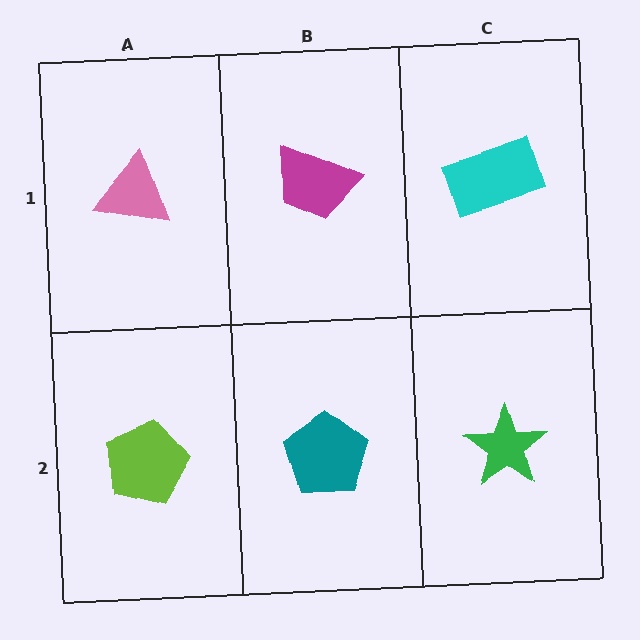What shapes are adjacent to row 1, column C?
A green star (row 2, column C), a magenta trapezoid (row 1, column B).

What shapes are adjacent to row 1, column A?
A lime pentagon (row 2, column A), a magenta trapezoid (row 1, column B).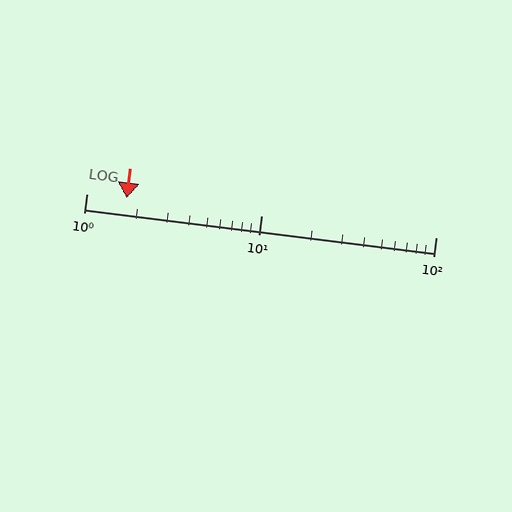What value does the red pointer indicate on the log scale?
The pointer indicates approximately 1.7.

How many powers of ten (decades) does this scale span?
The scale spans 2 decades, from 1 to 100.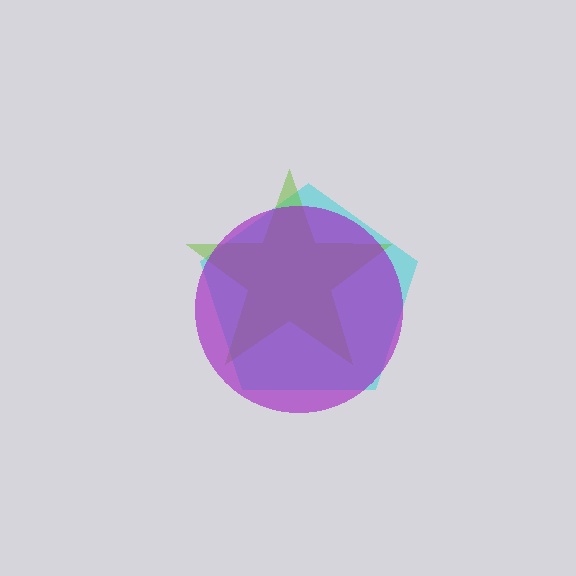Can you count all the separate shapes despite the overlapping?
Yes, there are 3 separate shapes.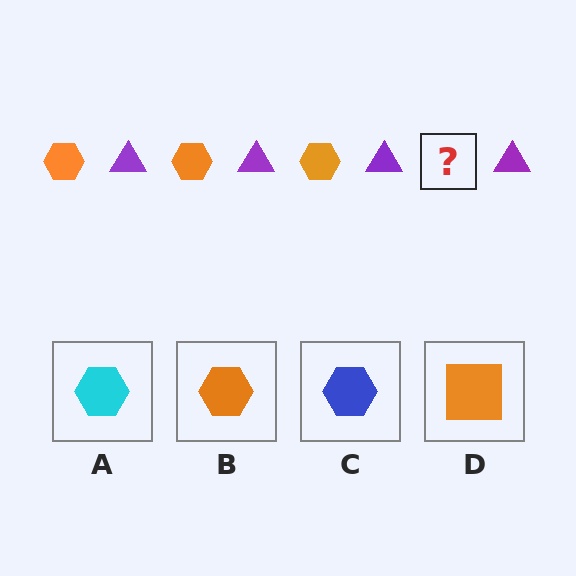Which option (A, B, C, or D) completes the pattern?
B.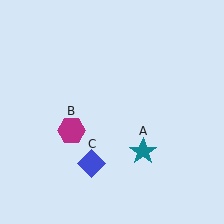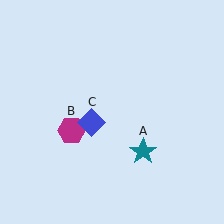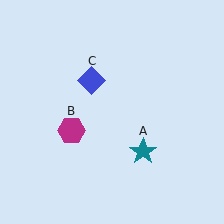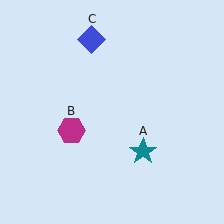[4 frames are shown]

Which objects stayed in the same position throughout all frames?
Teal star (object A) and magenta hexagon (object B) remained stationary.